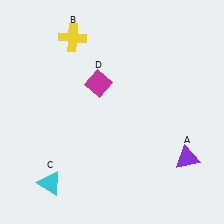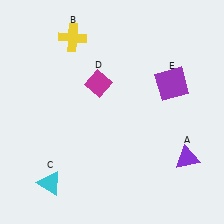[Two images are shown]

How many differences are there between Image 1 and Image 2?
There is 1 difference between the two images.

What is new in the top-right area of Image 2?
A purple square (E) was added in the top-right area of Image 2.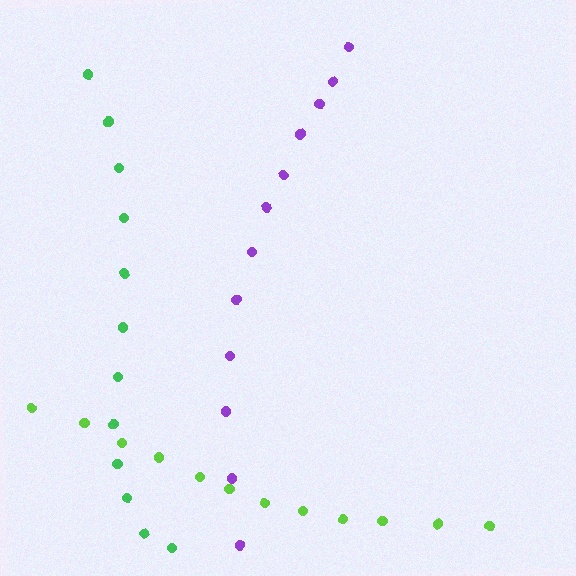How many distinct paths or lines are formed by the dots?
There are 3 distinct paths.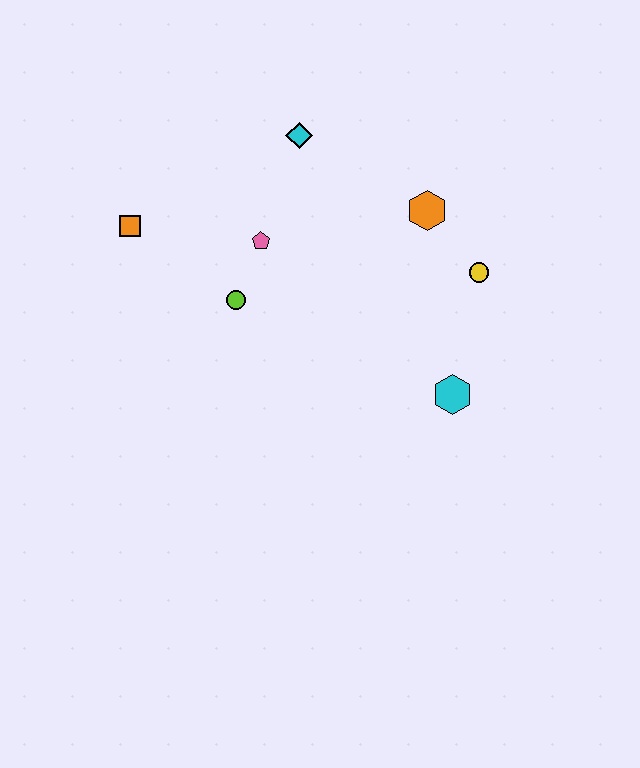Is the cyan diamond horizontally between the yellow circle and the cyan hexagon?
No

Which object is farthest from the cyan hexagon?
The orange square is farthest from the cyan hexagon.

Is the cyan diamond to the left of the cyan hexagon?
Yes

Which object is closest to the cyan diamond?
The pink pentagon is closest to the cyan diamond.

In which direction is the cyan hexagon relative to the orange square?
The cyan hexagon is to the right of the orange square.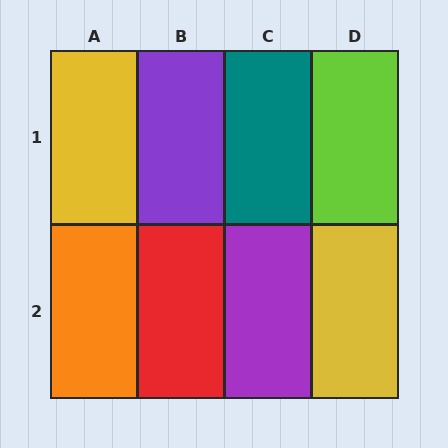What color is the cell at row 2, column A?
Orange.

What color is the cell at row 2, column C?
Purple.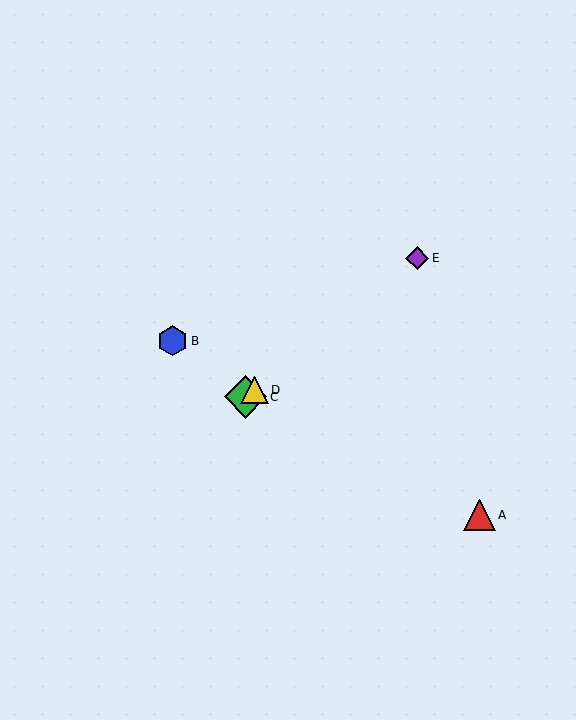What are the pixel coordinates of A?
Object A is at (479, 515).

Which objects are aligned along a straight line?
Objects C, D, E are aligned along a straight line.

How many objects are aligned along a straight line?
3 objects (C, D, E) are aligned along a straight line.